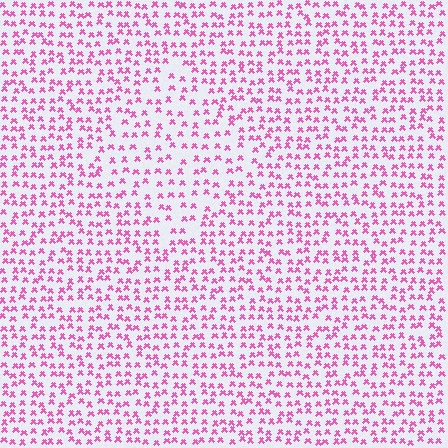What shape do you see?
I see a diamond.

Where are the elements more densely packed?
The elements are more densely packed outside the diamond boundary.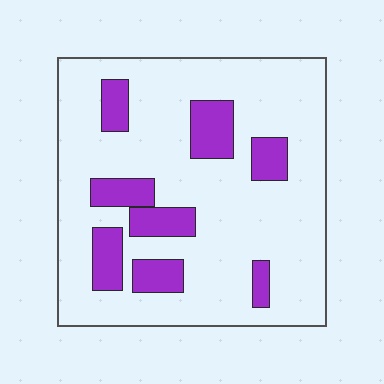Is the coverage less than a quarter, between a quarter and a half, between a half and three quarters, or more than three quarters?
Less than a quarter.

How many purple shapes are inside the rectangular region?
8.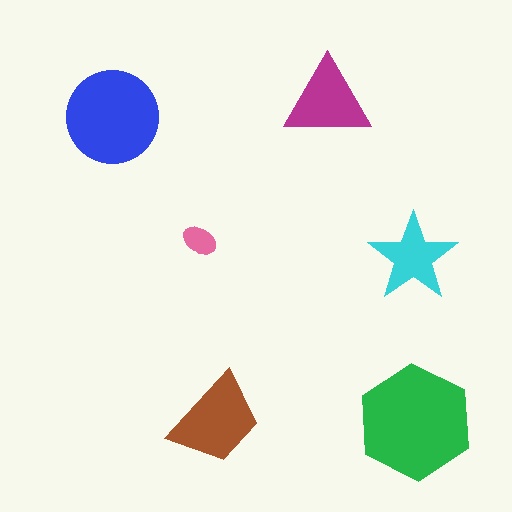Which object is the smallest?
The pink ellipse.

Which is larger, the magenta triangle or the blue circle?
The blue circle.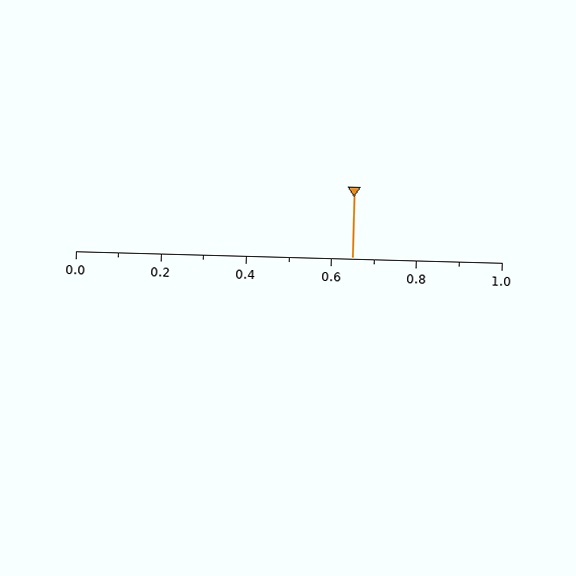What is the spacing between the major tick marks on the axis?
The major ticks are spaced 0.2 apart.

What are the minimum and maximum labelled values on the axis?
The axis runs from 0.0 to 1.0.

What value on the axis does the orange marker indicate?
The marker indicates approximately 0.65.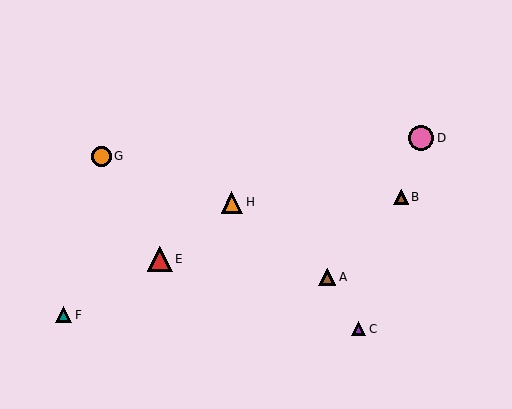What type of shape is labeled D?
Shape D is a pink circle.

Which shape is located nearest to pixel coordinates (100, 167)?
The orange circle (labeled G) at (101, 156) is nearest to that location.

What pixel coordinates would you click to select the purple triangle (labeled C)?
Click at (359, 329) to select the purple triangle C.